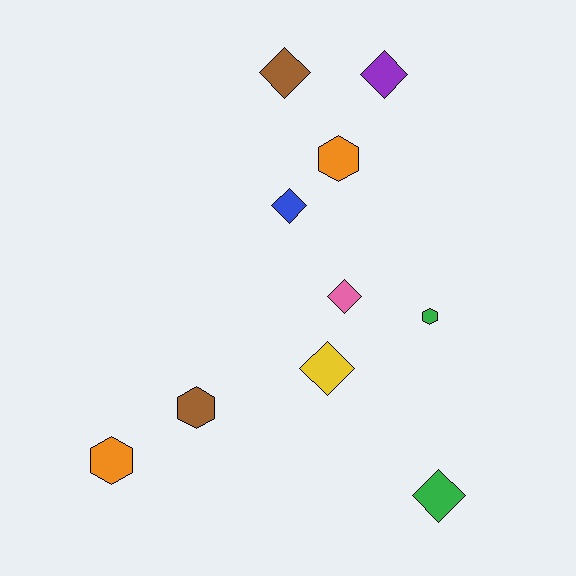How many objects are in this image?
There are 10 objects.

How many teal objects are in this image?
There are no teal objects.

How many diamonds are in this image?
There are 6 diamonds.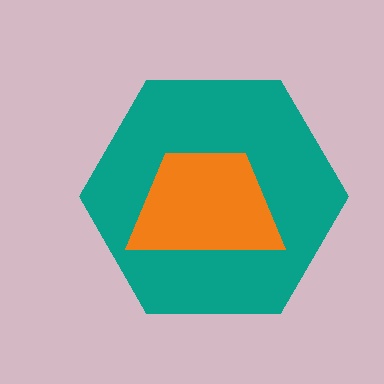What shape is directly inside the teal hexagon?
The orange trapezoid.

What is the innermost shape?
The orange trapezoid.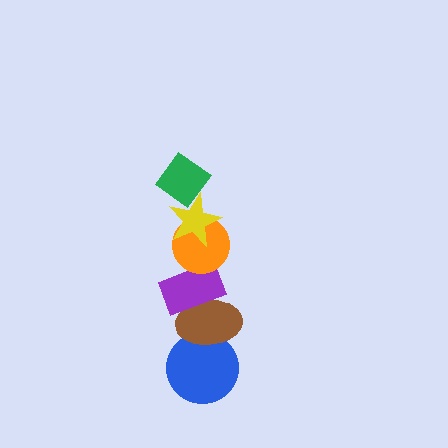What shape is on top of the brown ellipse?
The purple rectangle is on top of the brown ellipse.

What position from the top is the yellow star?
The yellow star is 2nd from the top.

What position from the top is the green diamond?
The green diamond is 1st from the top.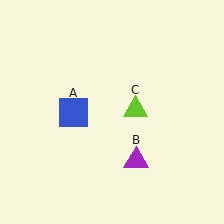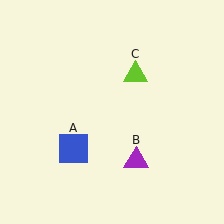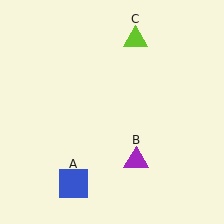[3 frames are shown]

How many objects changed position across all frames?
2 objects changed position: blue square (object A), lime triangle (object C).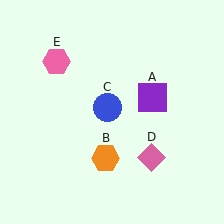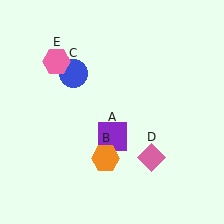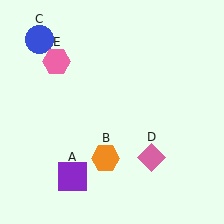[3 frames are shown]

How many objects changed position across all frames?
2 objects changed position: purple square (object A), blue circle (object C).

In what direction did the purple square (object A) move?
The purple square (object A) moved down and to the left.